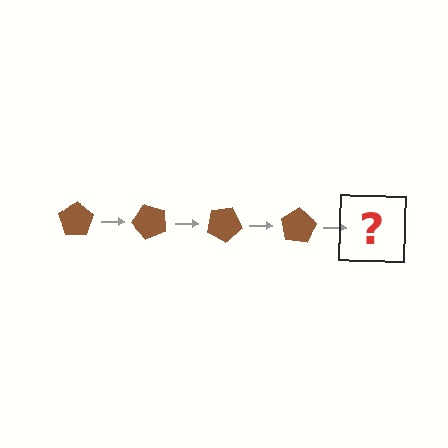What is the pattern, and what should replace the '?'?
The pattern is that the pentagon rotates 50 degrees each step. The '?' should be a brown pentagon rotated 200 degrees.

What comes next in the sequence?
The next element should be a brown pentagon rotated 200 degrees.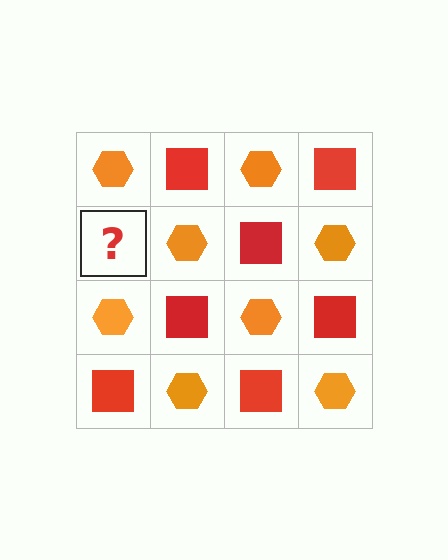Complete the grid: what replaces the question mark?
The question mark should be replaced with a red square.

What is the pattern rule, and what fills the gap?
The rule is that it alternates orange hexagon and red square in a checkerboard pattern. The gap should be filled with a red square.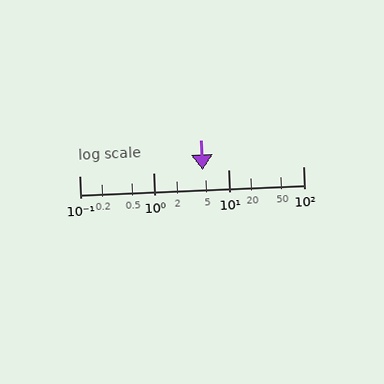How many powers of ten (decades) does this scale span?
The scale spans 3 decades, from 0.1 to 100.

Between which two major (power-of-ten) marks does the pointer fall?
The pointer is between 1 and 10.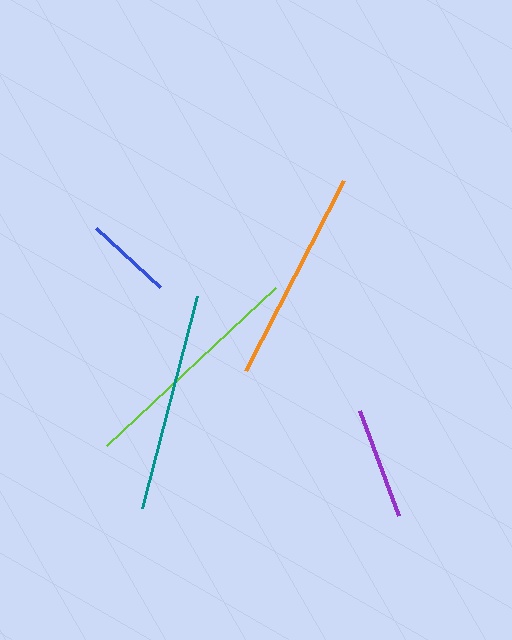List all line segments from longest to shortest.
From longest to shortest: lime, teal, orange, purple, blue.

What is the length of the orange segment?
The orange segment is approximately 213 pixels long.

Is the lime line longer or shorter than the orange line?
The lime line is longer than the orange line.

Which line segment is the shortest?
The blue line is the shortest at approximately 87 pixels.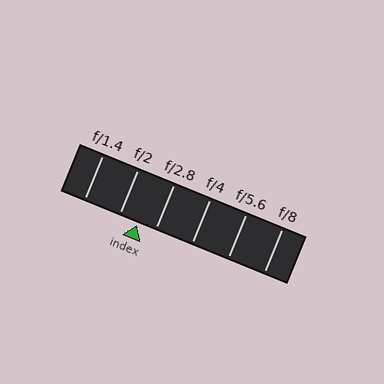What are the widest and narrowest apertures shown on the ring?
The widest aperture shown is f/1.4 and the narrowest is f/8.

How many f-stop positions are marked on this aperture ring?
There are 6 f-stop positions marked.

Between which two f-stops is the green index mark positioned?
The index mark is between f/2 and f/2.8.